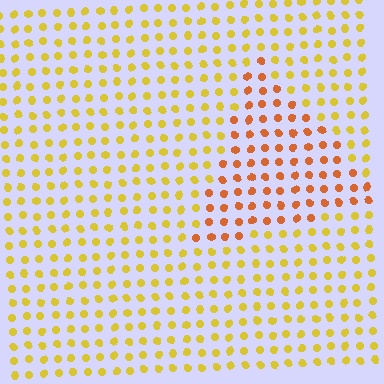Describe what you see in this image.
The image is filled with small yellow elements in a uniform arrangement. A triangle-shaped region is visible where the elements are tinted to a slightly different hue, forming a subtle color boundary.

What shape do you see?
I see a triangle.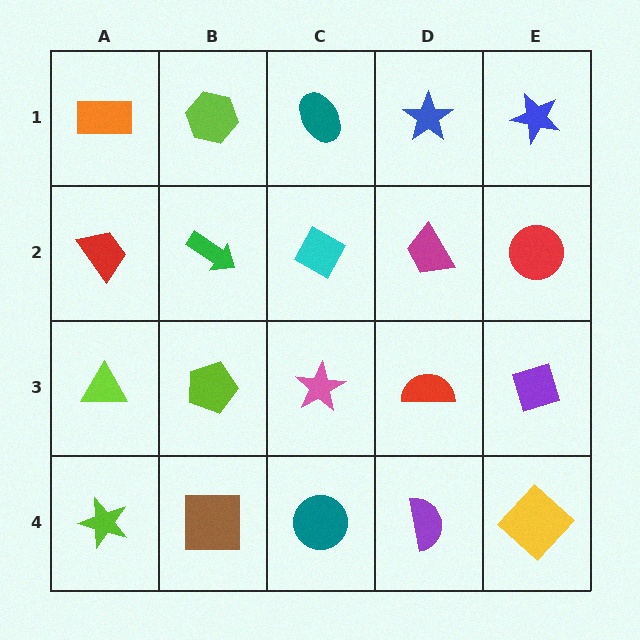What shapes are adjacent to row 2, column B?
A lime hexagon (row 1, column B), a lime pentagon (row 3, column B), a red trapezoid (row 2, column A), a cyan diamond (row 2, column C).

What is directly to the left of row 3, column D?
A pink star.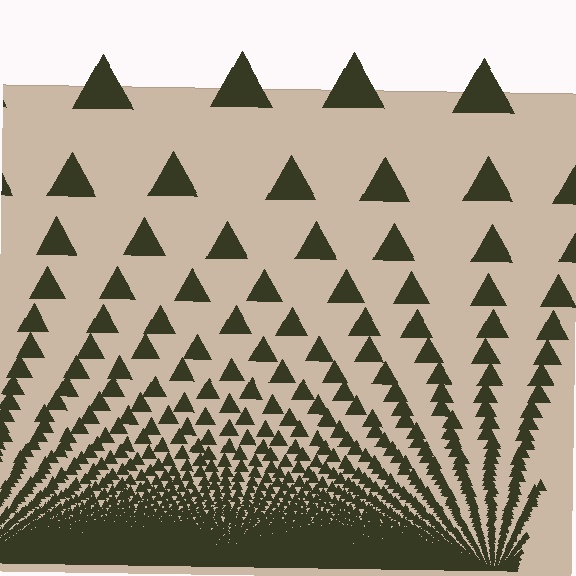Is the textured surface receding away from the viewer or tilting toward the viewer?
The surface appears to tilt toward the viewer. Texture elements get larger and sparser toward the top.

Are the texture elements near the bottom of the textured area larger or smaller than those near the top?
Smaller. The gradient is inverted — elements near the bottom are smaller and denser.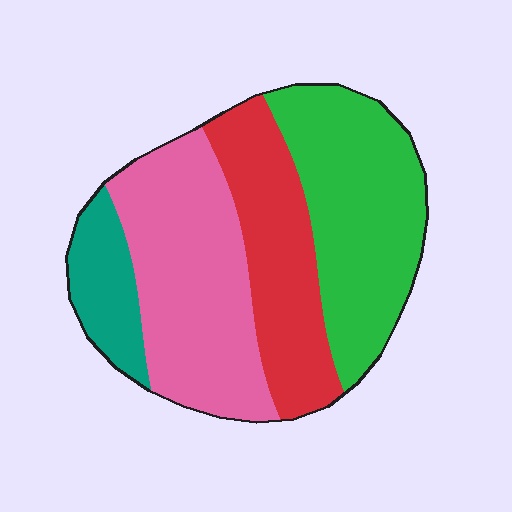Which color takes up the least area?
Teal, at roughly 10%.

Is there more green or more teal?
Green.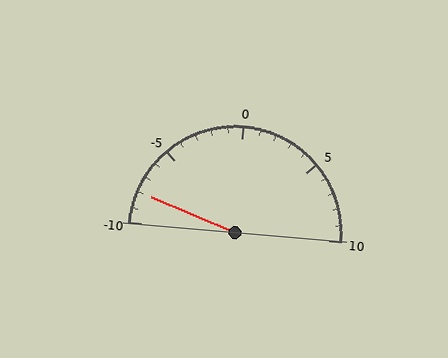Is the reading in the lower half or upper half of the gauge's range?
The reading is in the lower half of the range (-10 to 10).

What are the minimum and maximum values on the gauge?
The gauge ranges from -10 to 10.